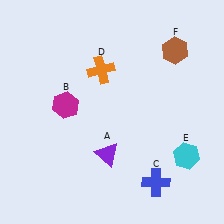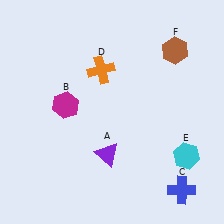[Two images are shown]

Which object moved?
The blue cross (C) moved right.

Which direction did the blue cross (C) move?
The blue cross (C) moved right.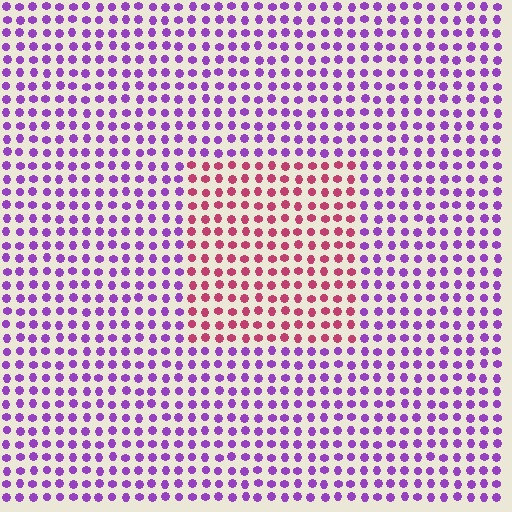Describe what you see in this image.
The image is filled with small purple elements in a uniform arrangement. A rectangle-shaped region is visible where the elements are tinted to a slightly different hue, forming a subtle color boundary.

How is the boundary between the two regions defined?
The boundary is defined purely by a slight shift in hue (about 58 degrees). Spacing, size, and orientation are identical on both sides.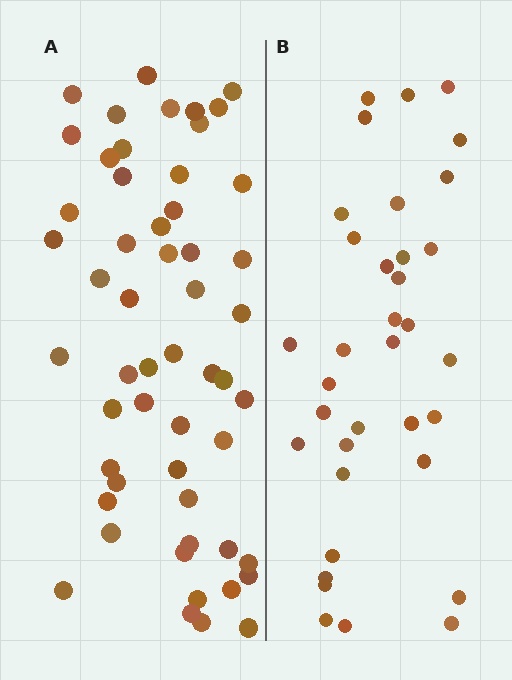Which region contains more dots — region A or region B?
Region A (the left region) has more dots.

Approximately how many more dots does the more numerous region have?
Region A has approximately 20 more dots than region B.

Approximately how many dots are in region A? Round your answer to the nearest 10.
About 50 dots. (The exact count is 54, which rounds to 50.)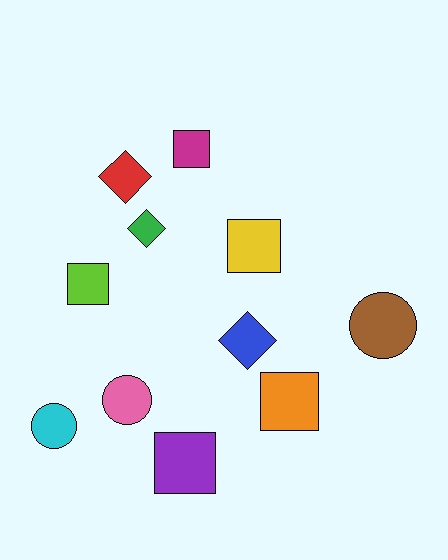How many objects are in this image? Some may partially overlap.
There are 11 objects.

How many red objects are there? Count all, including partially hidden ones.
There is 1 red object.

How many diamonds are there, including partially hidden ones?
There are 3 diamonds.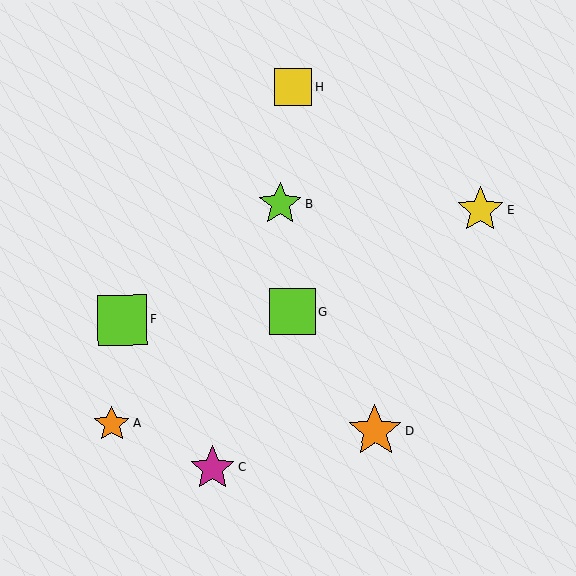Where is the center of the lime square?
The center of the lime square is at (292, 312).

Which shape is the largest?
The orange star (labeled D) is the largest.